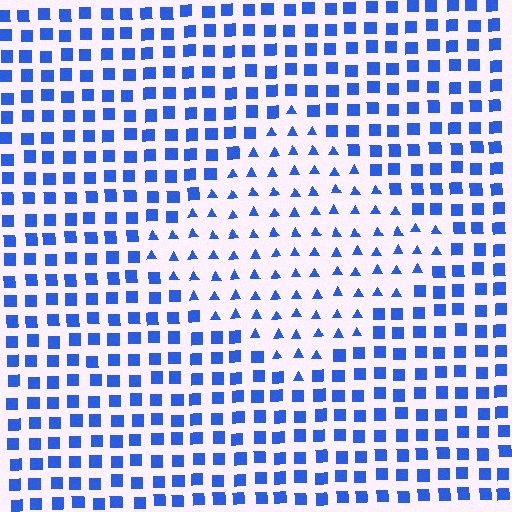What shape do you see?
I see a diamond.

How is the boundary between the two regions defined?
The boundary is defined by a change in element shape: triangles inside vs. squares outside. All elements share the same color and spacing.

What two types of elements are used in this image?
The image uses triangles inside the diamond region and squares outside it.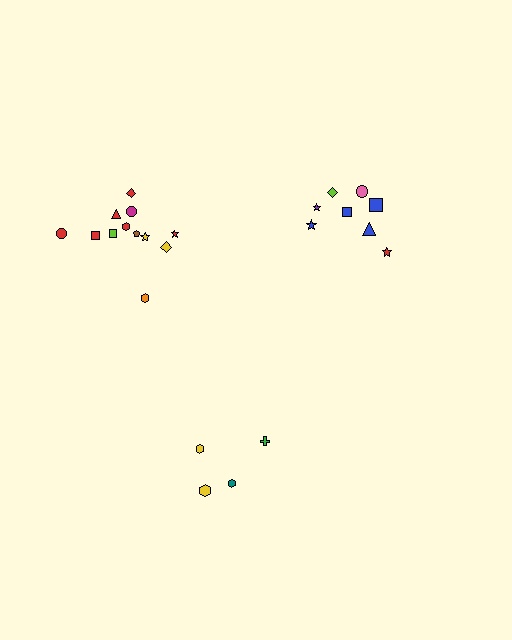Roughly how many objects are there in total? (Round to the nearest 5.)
Roughly 25 objects in total.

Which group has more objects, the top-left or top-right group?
The top-left group.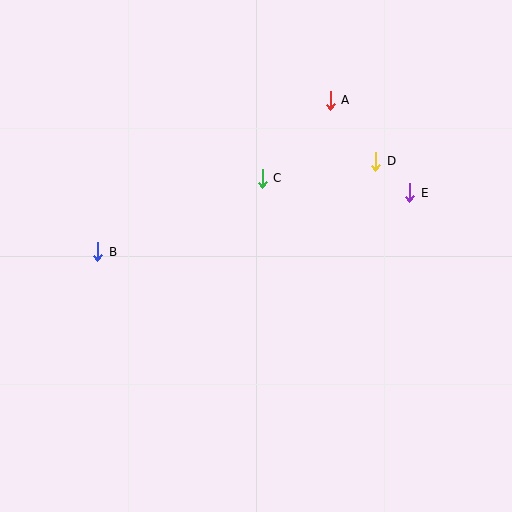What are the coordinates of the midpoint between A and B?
The midpoint between A and B is at (214, 176).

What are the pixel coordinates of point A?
Point A is at (330, 100).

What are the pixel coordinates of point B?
Point B is at (98, 252).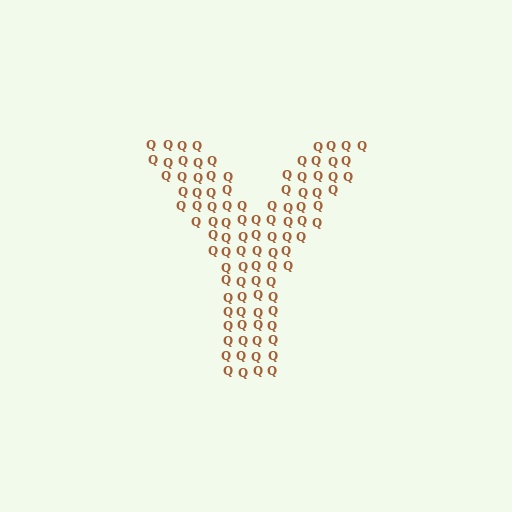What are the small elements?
The small elements are letter Q's.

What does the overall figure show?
The overall figure shows the letter Y.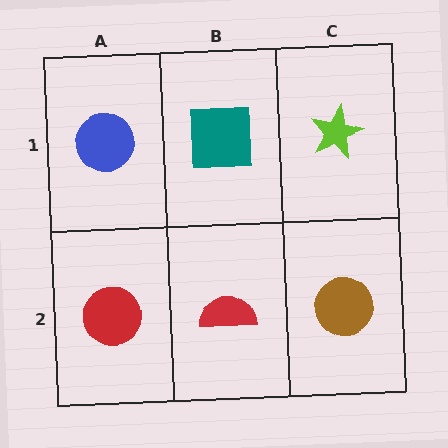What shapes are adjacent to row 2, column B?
A teal square (row 1, column B), a red circle (row 2, column A), a brown circle (row 2, column C).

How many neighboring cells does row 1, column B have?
3.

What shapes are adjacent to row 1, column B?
A red semicircle (row 2, column B), a blue circle (row 1, column A), a lime star (row 1, column C).